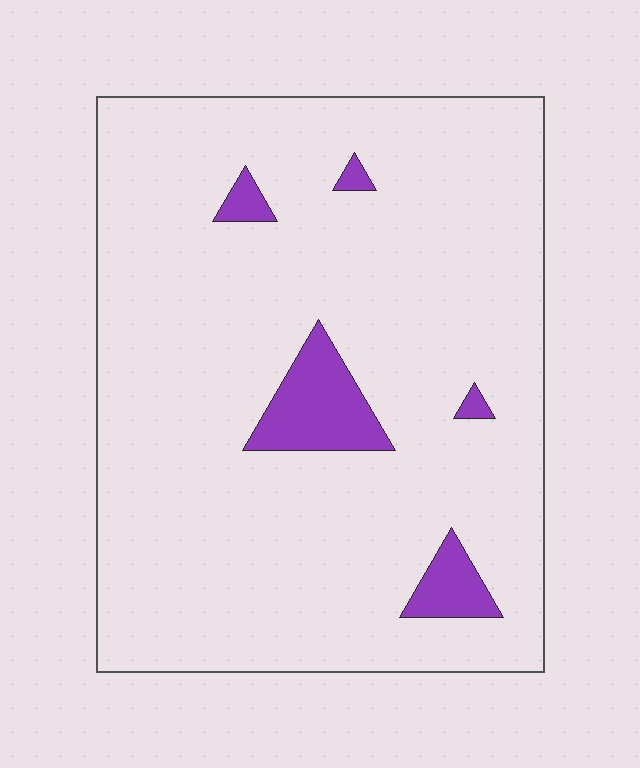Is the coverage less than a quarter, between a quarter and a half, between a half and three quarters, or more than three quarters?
Less than a quarter.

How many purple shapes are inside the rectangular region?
5.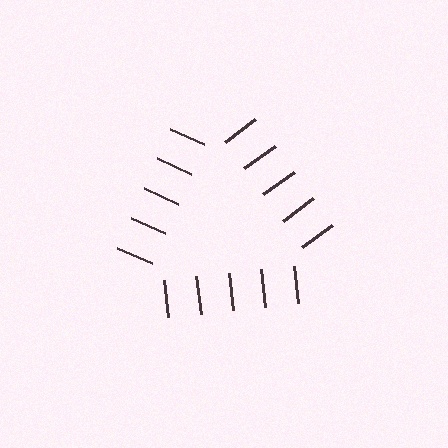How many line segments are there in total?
15 — 5 along each of the 3 edges.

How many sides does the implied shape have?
3 sides — the line-ends trace a triangle.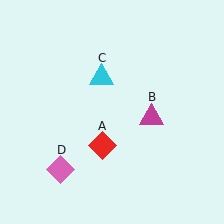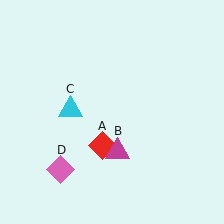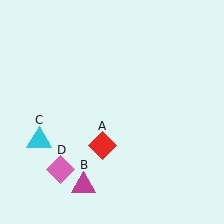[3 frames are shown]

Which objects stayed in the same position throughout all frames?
Red diamond (object A) and pink diamond (object D) remained stationary.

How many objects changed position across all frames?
2 objects changed position: magenta triangle (object B), cyan triangle (object C).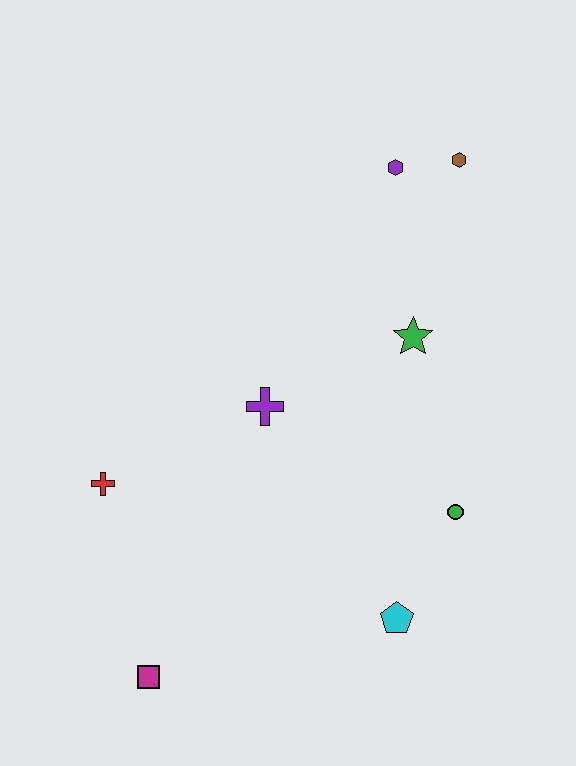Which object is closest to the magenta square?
The red cross is closest to the magenta square.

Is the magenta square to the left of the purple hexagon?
Yes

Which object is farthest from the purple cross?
The brown hexagon is farthest from the purple cross.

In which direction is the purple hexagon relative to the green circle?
The purple hexagon is above the green circle.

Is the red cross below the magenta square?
No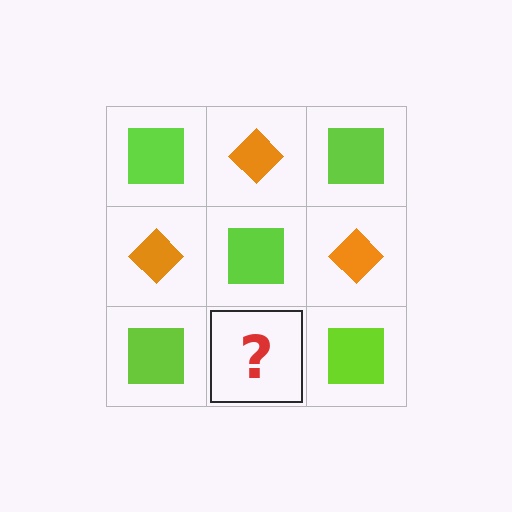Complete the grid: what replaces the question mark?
The question mark should be replaced with an orange diamond.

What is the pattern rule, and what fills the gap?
The rule is that it alternates lime square and orange diamond in a checkerboard pattern. The gap should be filled with an orange diamond.